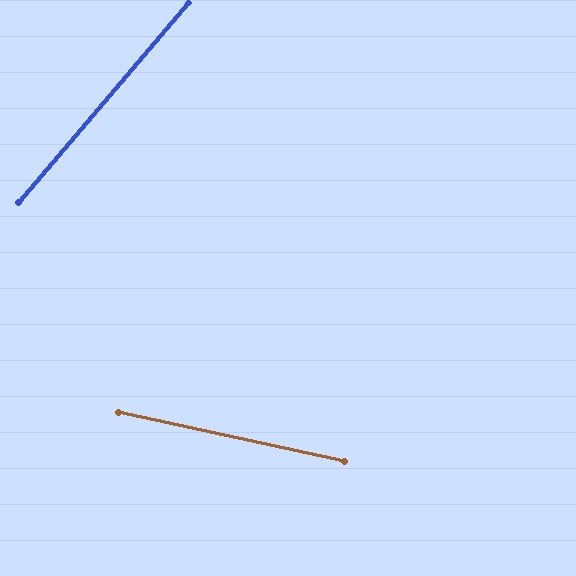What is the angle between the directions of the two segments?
Approximately 62 degrees.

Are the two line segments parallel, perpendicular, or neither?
Neither parallel nor perpendicular — they differ by about 62°.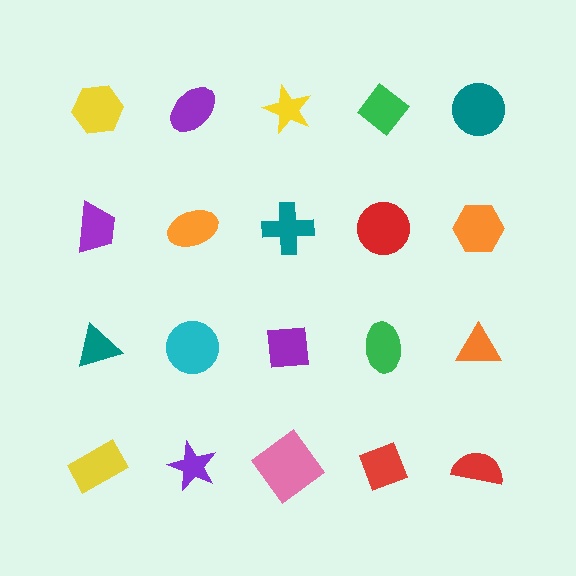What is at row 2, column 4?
A red circle.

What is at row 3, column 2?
A cyan circle.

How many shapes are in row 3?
5 shapes.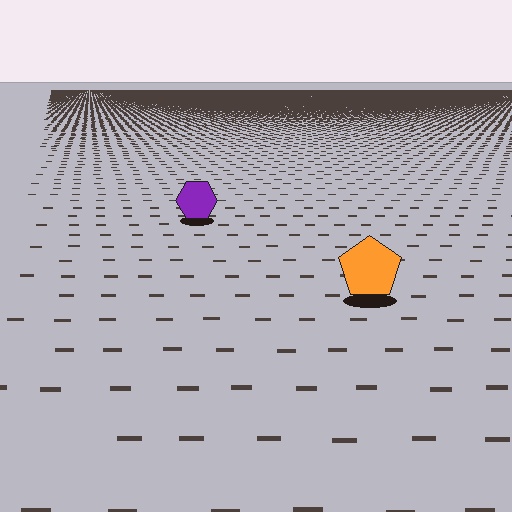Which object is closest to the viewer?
The orange pentagon is closest. The texture marks near it are larger and more spread out.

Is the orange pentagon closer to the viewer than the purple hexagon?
Yes. The orange pentagon is closer — you can tell from the texture gradient: the ground texture is coarser near it.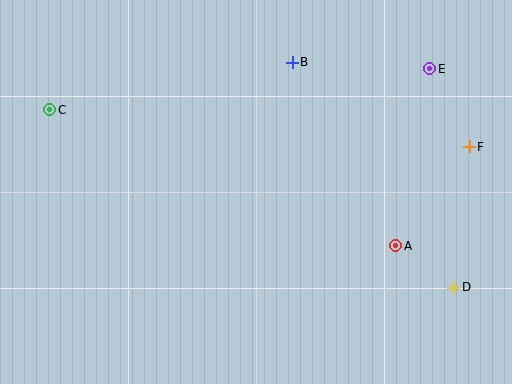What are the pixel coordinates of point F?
Point F is at (469, 147).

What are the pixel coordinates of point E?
Point E is at (430, 69).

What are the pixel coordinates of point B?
Point B is at (292, 62).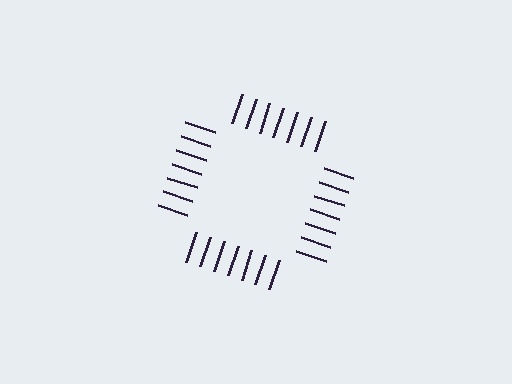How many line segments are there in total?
28 — 7 along each of the 4 edges.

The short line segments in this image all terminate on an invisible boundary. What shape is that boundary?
An illusory square — the line segments terminate on its edges but no continuous stroke is drawn.